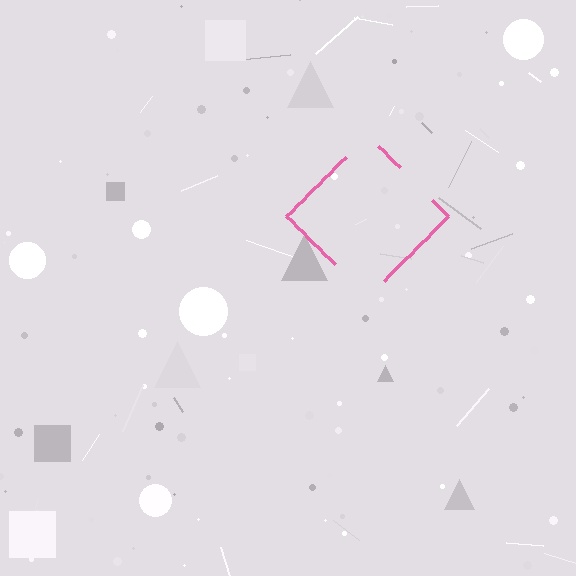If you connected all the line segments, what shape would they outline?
They would outline a diamond.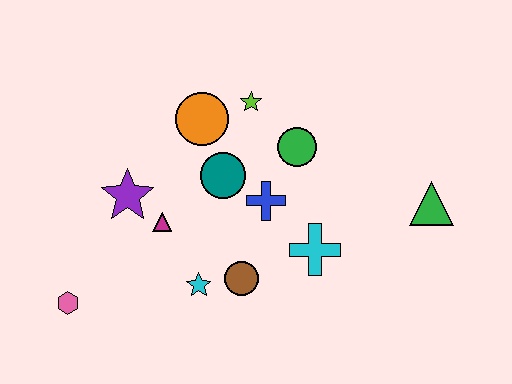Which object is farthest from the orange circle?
The green triangle is farthest from the orange circle.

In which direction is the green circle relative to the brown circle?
The green circle is above the brown circle.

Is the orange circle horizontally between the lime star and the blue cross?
No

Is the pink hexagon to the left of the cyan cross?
Yes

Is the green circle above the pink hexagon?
Yes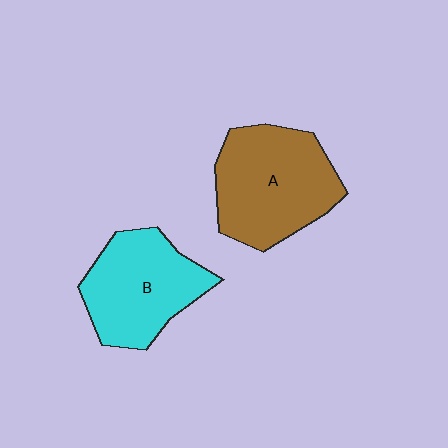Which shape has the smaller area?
Shape B (cyan).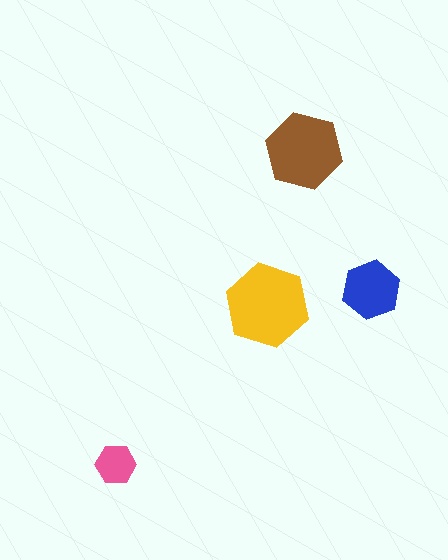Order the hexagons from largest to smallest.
the yellow one, the brown one, the blue one, the pink one.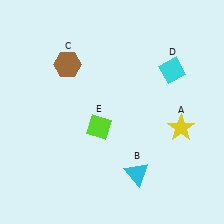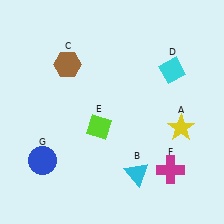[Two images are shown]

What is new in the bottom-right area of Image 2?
A magenta cross (F) was added in the bottom-right area of Image 2.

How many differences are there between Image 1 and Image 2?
There are 2 differences between the two images.